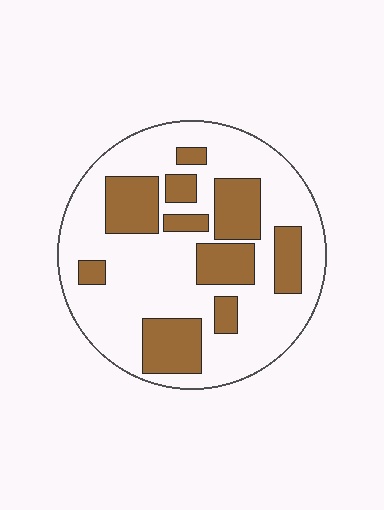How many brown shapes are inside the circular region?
10.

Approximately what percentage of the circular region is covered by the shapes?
Approximately 30%.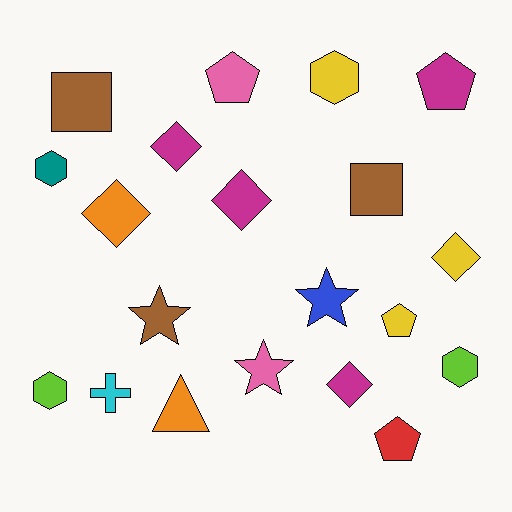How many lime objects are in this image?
There are 2 lime objects.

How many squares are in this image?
There are 2 squares.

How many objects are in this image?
There are 20 objects.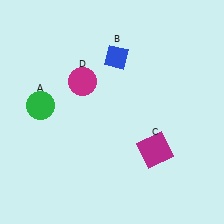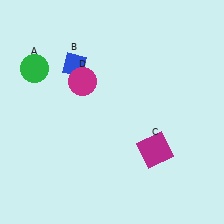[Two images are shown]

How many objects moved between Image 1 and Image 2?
2 objects moved between the two images.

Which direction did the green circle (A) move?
The green circle (A) moved up.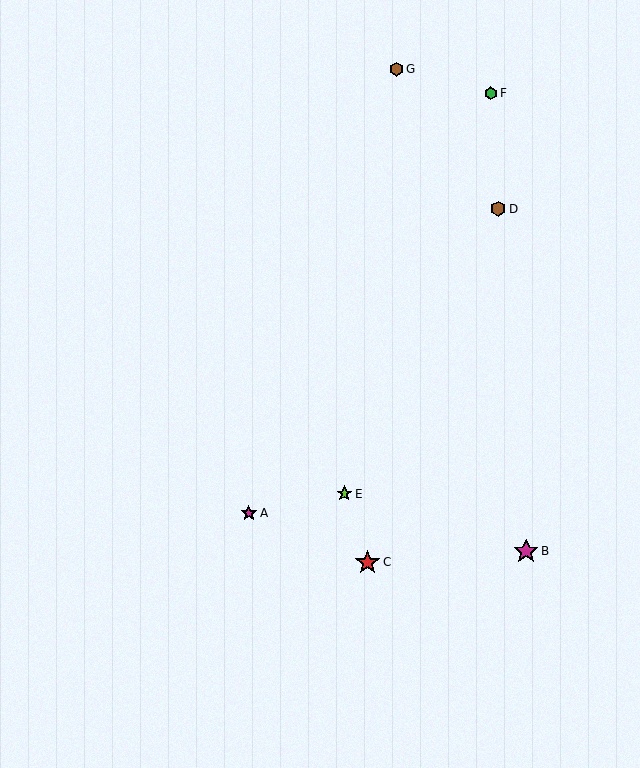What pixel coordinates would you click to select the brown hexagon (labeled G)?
Click at (396, 69) to select the brown hexagon G.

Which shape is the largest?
The magenta star (labeled B) is the largest.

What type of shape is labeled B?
Shape B is a magenta star.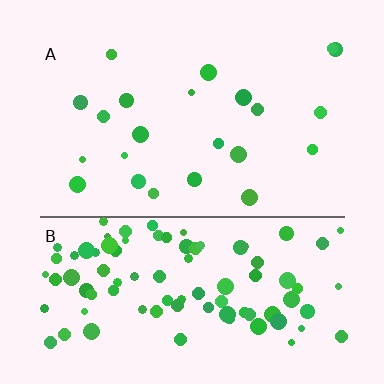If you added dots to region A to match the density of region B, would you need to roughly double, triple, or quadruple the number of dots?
Approximately quadruple.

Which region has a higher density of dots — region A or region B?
B (the bottom).